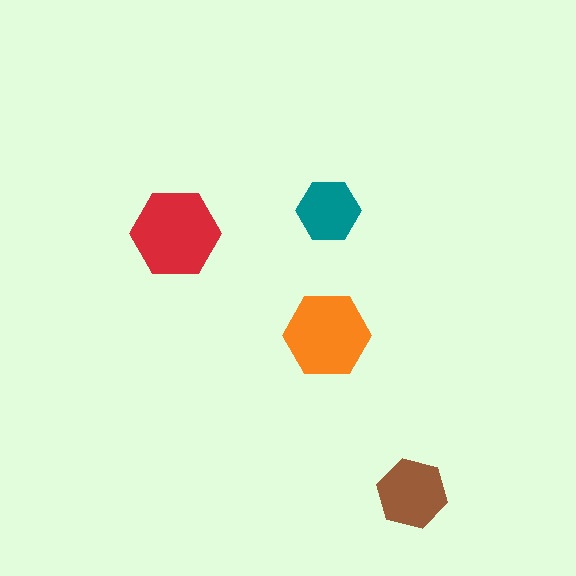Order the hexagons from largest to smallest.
the red one, the orange one, the brown one, the teal one.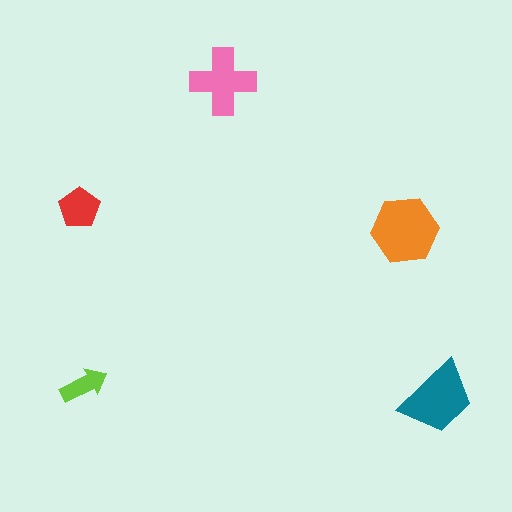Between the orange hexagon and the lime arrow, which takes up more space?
The orange hexagon.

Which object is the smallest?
The lime arrow.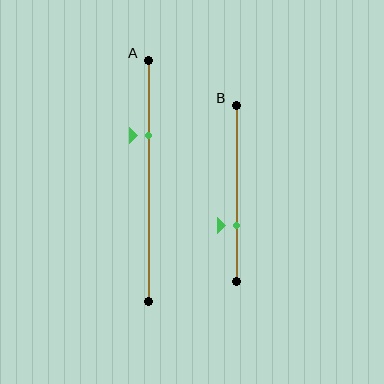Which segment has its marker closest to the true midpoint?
Segment B has its marker closest to the true midpoint.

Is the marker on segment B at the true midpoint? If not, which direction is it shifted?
No, the marker on segment B is shifted downward by about 18% of the segment length.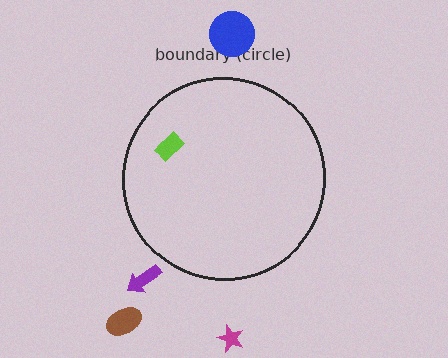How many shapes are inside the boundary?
1 inside, 4 outside.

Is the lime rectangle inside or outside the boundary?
Inside.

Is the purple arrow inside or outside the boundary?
Outside.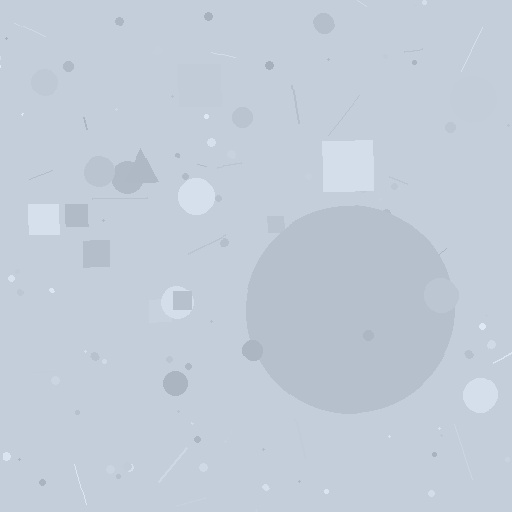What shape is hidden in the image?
A circle is hidden in the image.